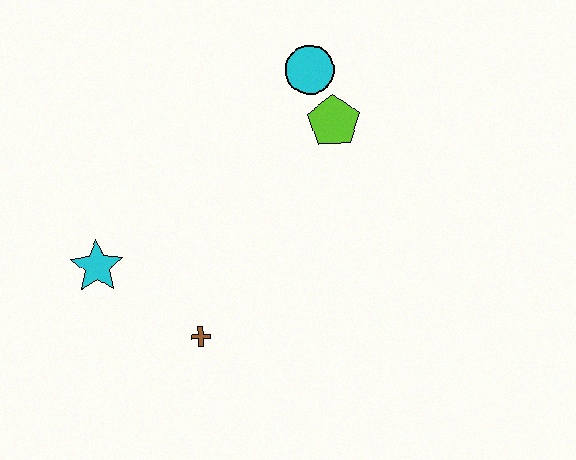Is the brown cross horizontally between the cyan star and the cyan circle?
Yes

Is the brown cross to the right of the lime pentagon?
No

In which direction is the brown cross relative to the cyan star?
The brown cross is to the right of the cyan star.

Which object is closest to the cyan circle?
The lime pentagon is closest to the cyan circle.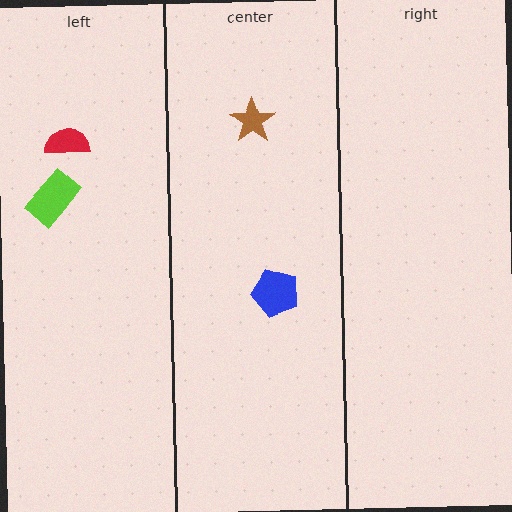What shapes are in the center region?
The blue pentagon, the brown star.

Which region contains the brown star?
The center region.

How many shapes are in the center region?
2.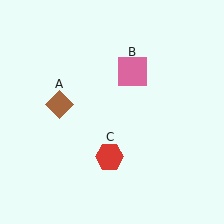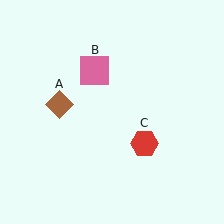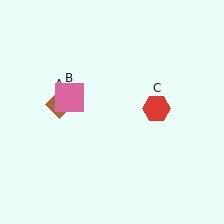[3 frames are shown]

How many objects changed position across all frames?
2 objects changed position: pink square (object B), red hexagon (object C).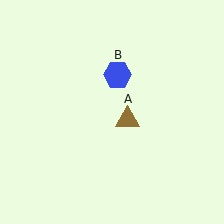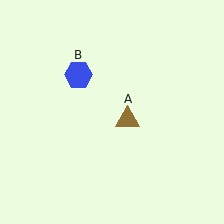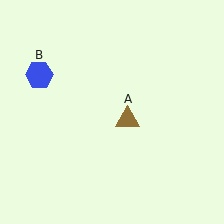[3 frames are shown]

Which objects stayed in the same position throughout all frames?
Brown triangle (object A) remained stationary.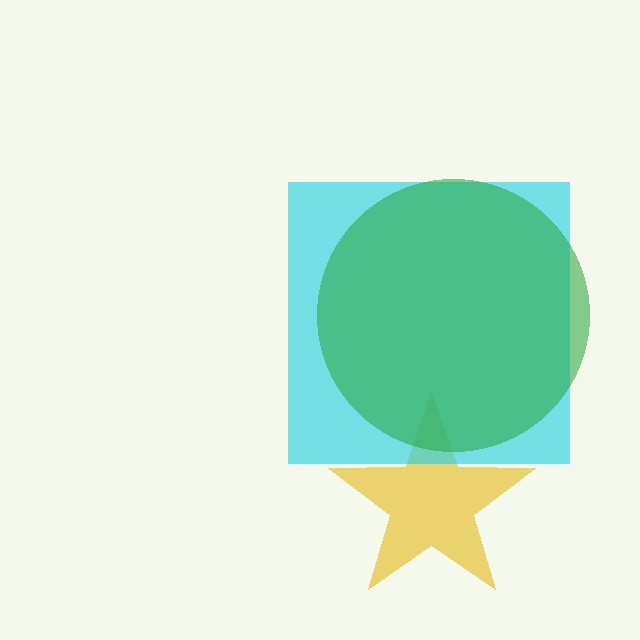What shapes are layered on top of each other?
The layered shapes are: a yellow star, a cyan square, a green circle.